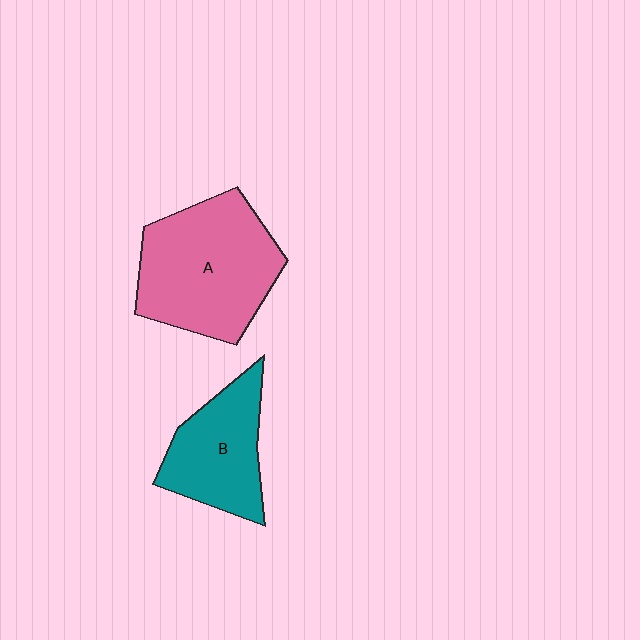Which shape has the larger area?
Shape A (pink).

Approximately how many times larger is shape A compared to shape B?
Approximately 1.5 times.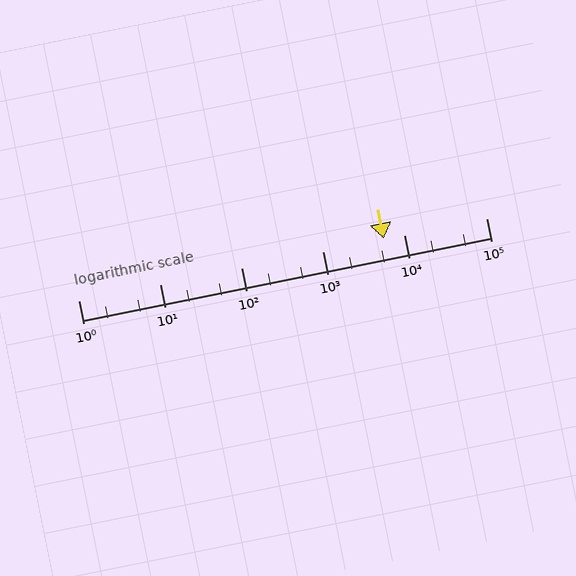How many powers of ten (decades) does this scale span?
The scale spans 5 decades, from 1 to 100000.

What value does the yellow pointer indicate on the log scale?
The pointer indicates approximately 5600.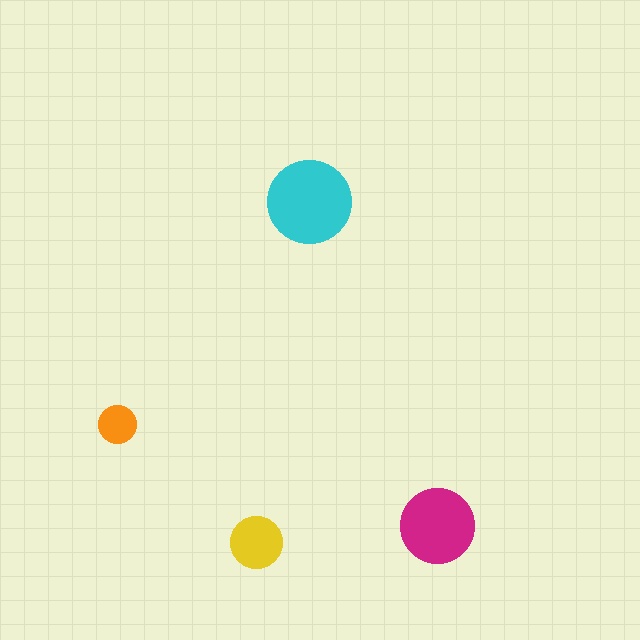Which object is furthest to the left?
The orange circle is leftmost.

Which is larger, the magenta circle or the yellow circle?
The magenta one.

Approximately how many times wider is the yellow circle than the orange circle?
About 1.5 times wider.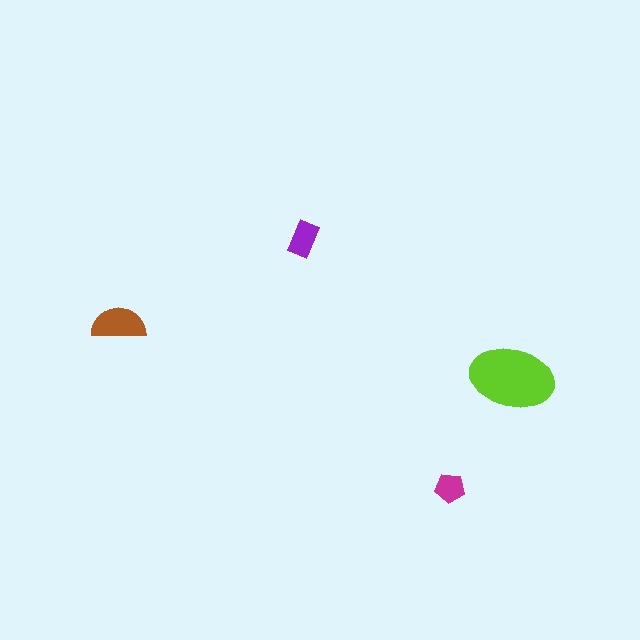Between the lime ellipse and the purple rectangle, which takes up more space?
The lime ellipse.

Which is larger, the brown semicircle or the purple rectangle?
The brown semicircle.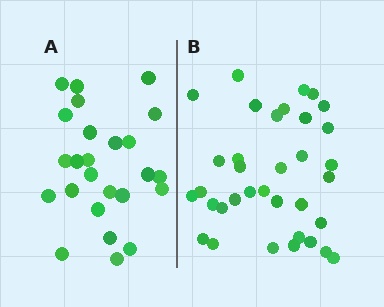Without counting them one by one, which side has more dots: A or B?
Region B (the right region) has more dots.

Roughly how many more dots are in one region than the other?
Region B has roughly 10 or so more dots than region A.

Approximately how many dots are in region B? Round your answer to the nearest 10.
About 40 dots. (The exact count is 35, which rounds to 40.)